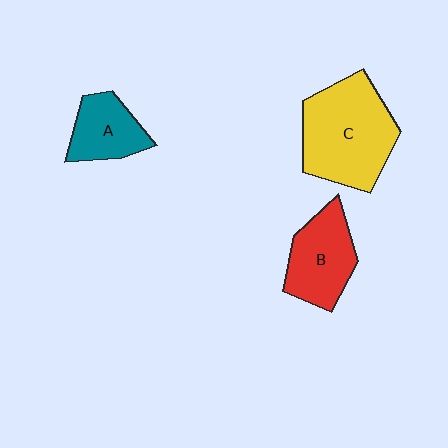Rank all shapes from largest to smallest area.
From largest to smallest: C (yellow), B (red), A (teal).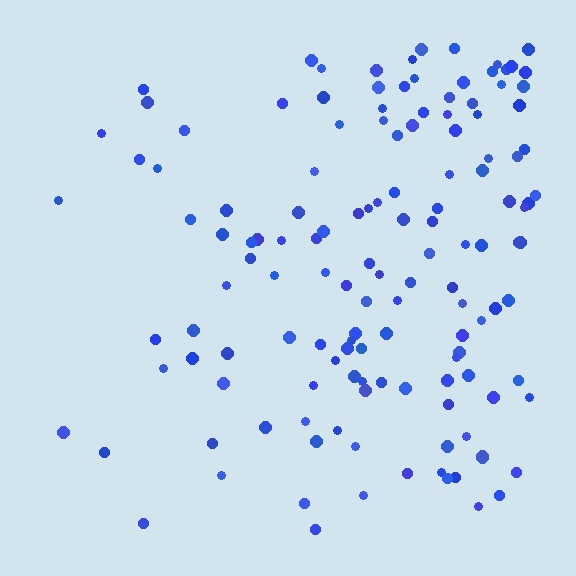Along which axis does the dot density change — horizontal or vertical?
Horizontal.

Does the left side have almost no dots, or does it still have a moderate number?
Still a moderate number, just noticeably fewer than the right.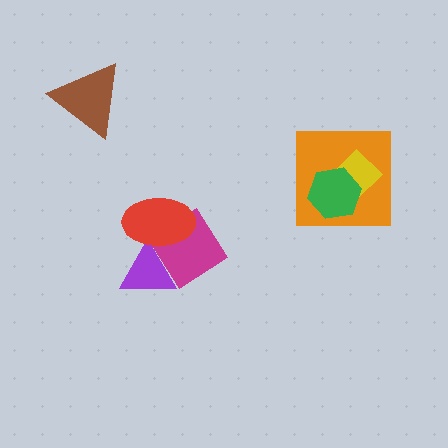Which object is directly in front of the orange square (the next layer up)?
The yellow diamond is directly in front of the orange square.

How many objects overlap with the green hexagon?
2 objects overlap with the green hexagon.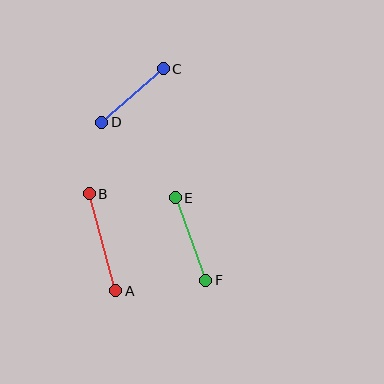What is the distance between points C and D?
The distance is approximately 82 pixels.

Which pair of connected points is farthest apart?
Points A and B are farthest apart.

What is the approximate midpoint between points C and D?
The midpoint is at approximately (133, 95) pixels.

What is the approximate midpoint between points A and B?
The midpoint is at approximately (102, 242) pixels.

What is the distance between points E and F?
The distance is approximately 88 pixels.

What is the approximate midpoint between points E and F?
The midpoint is at approximately (190, 239) pixels.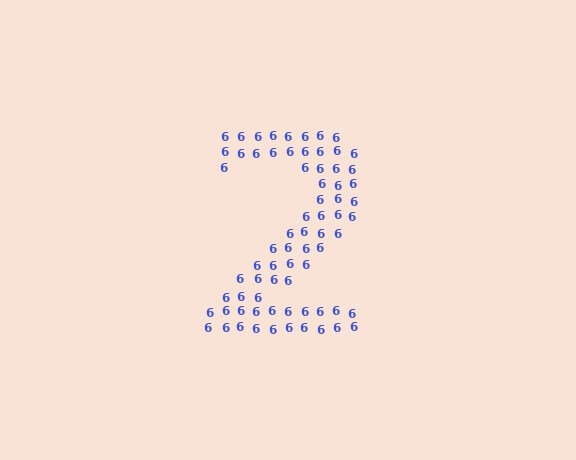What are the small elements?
The small elements are digit 6's.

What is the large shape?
The large shape is the digit 2.